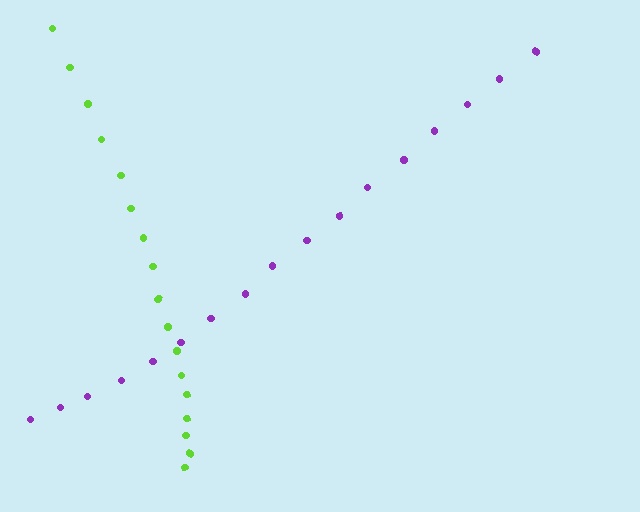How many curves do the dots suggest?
There are 2 distinct paths.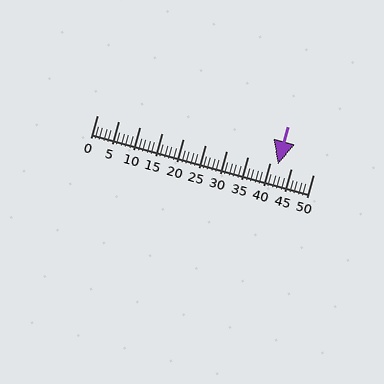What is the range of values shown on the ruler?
The ruler shows values from 0 to 50.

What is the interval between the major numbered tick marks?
The major tick marks are spaced 5 units apart.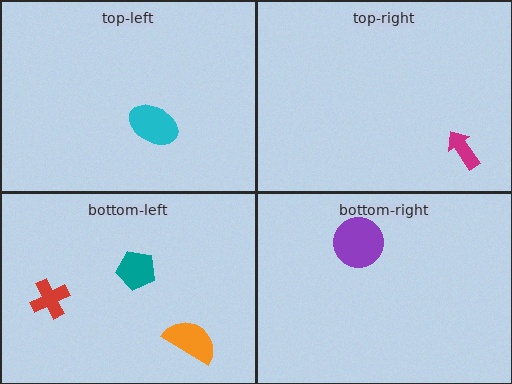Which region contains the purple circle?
The bottom-right region.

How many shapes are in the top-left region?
1.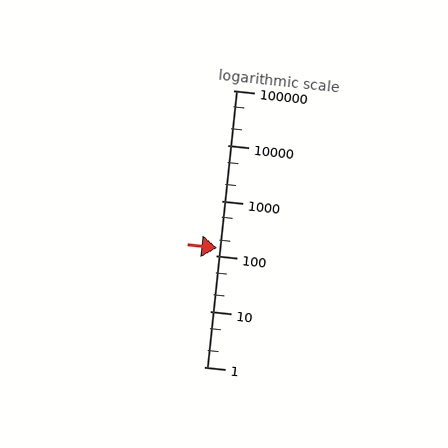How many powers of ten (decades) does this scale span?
The scale spans 5 decades, from 1 to 100000.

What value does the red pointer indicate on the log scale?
The pointer indicates approximately 140.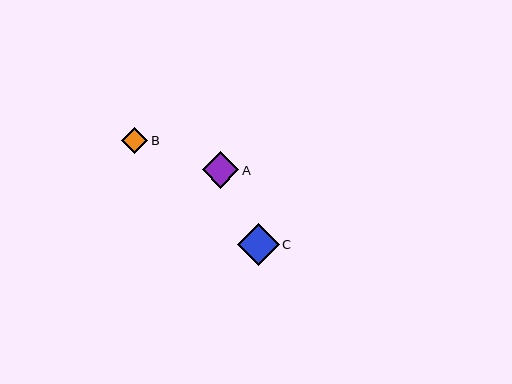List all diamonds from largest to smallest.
From largest to smallest: C, A, B.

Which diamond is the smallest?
Diamond B is the smallest with a size of approximately 27 pixels.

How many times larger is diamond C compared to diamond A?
Diamond C is approximately 1.1 times the size of diamond A.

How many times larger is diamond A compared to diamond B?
Diamond A is approximately 1.4 times the size of diamond B.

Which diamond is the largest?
Diamond C is the largest with a size of approximately 41 pixels.